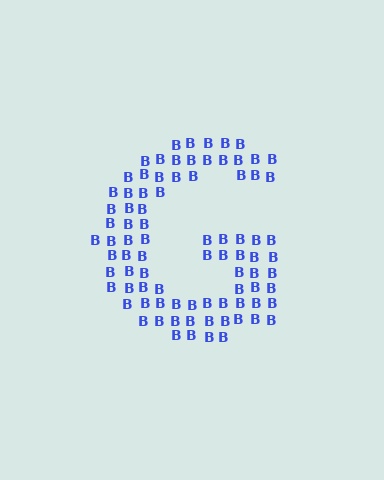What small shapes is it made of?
It is made of small letter B's.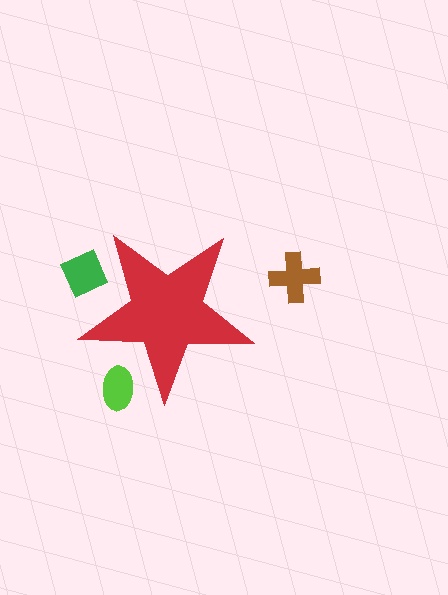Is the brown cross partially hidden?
No, the brown cross is fully visible.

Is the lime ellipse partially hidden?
Yes, the lime ellipse is partially hidden behind the red star.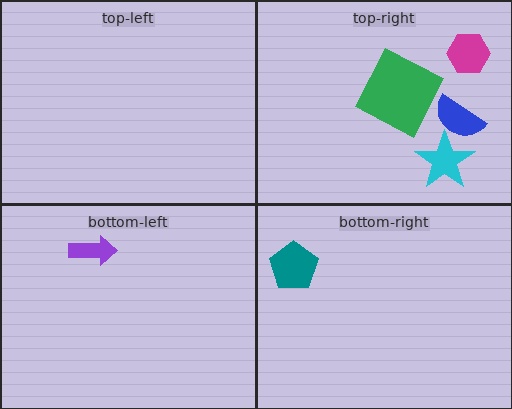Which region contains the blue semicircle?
The top-right region.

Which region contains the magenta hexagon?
The top-right region.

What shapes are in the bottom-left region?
The purple arrow.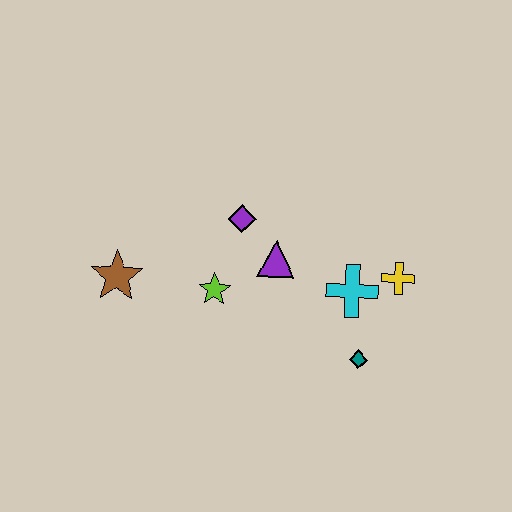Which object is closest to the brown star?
The lime star is closest to the brown star.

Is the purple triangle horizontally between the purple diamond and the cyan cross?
Yes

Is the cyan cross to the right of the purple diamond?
Yes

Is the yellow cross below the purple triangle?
Yes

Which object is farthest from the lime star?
The yellow cross is farthest from the lime star.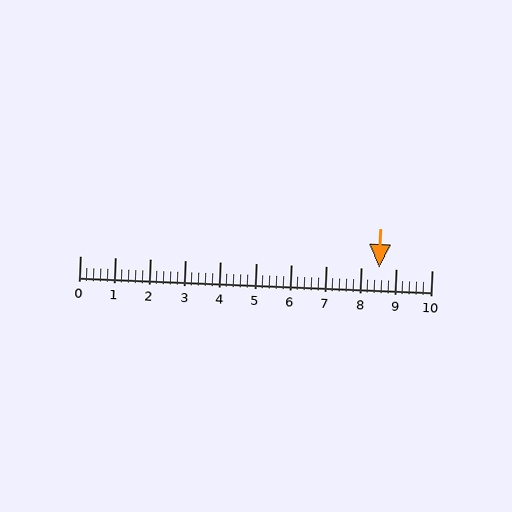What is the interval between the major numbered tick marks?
The major tick marks are spaced 1 units apart.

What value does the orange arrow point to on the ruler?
The orange arrow points to approximately 8.5.